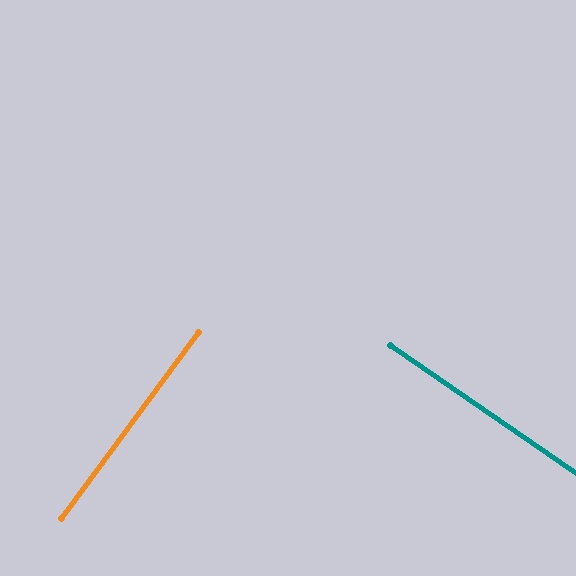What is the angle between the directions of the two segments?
Approximately 88 degrees.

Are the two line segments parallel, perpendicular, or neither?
Perpendicular — they meet at approximately 88°.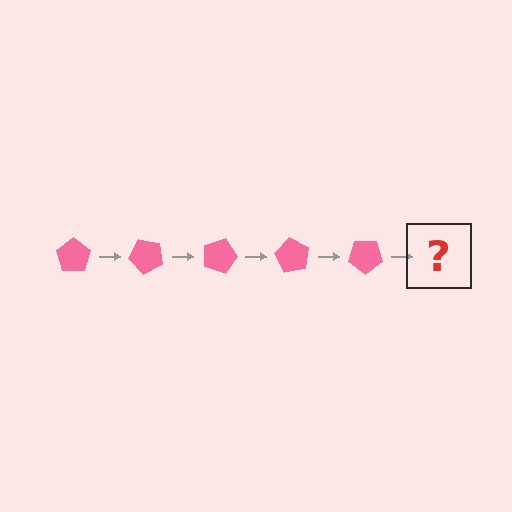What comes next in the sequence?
The next element should be a pink pentagon rotated 225 degrees.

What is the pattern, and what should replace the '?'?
The pattern is that the pentagon rotates 45 degrees each step. The '?' should be a pink pentagon rotated 225 degrees.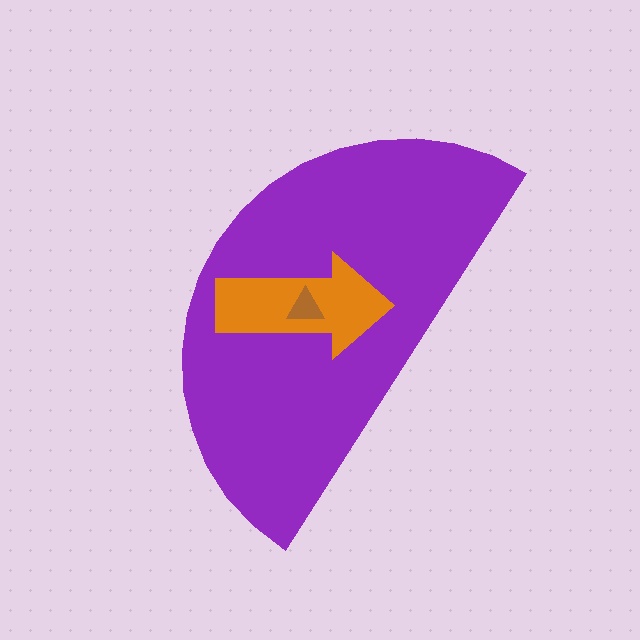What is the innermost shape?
The brown triangle.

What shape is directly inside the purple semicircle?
The orange arrow.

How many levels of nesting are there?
3.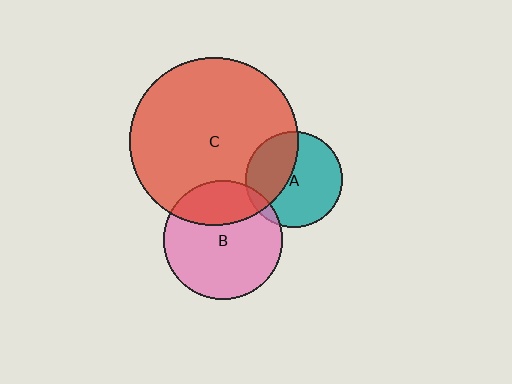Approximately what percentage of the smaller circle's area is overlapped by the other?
Approximately 40%.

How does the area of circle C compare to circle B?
Approximately 2.0 times.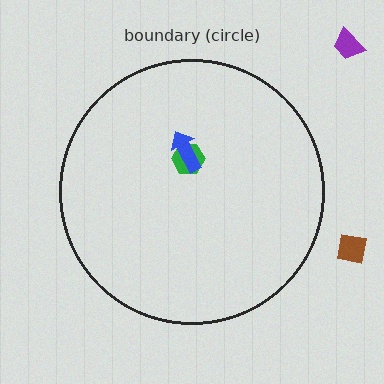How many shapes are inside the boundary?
2 inside, 2 outside.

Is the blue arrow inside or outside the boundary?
Inside.